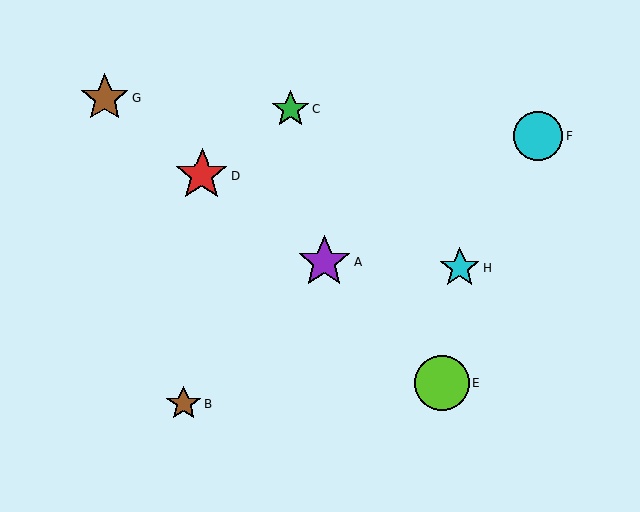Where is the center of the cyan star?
The center of the cyan star is at (460, 267).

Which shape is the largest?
The lime circle (labeled E) is the largest.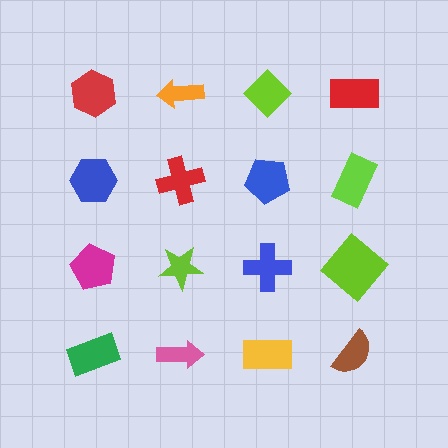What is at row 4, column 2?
A pink arrow.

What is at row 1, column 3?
A lime diamond.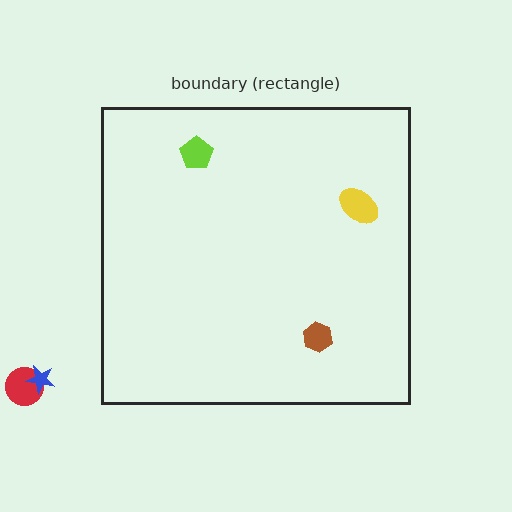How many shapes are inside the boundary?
3 inside, 2 outside.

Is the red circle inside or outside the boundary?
Outside.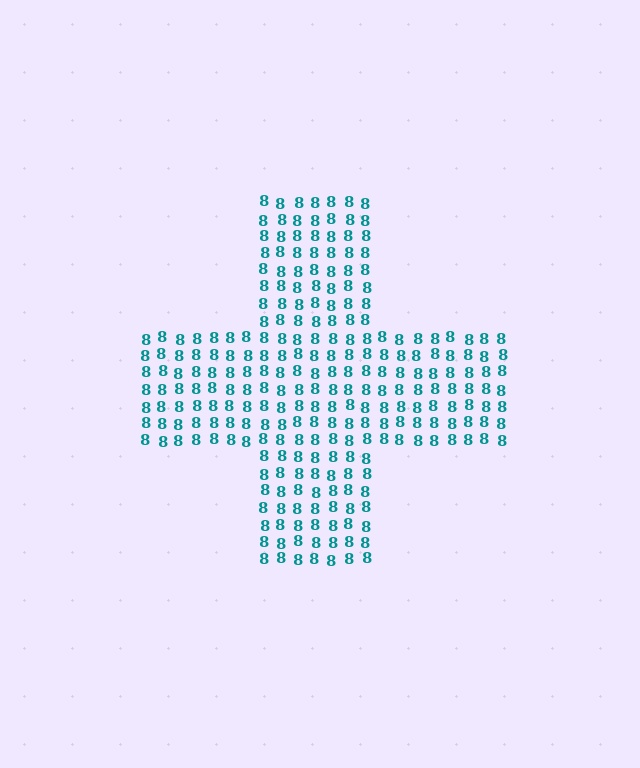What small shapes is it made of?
It is made of small digit 8's.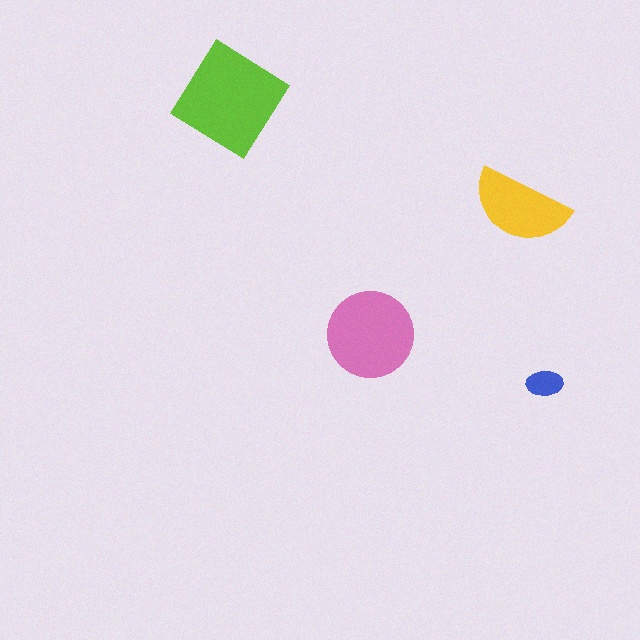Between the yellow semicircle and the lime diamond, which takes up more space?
The lime diamond.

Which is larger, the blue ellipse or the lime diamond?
The lime diamond.